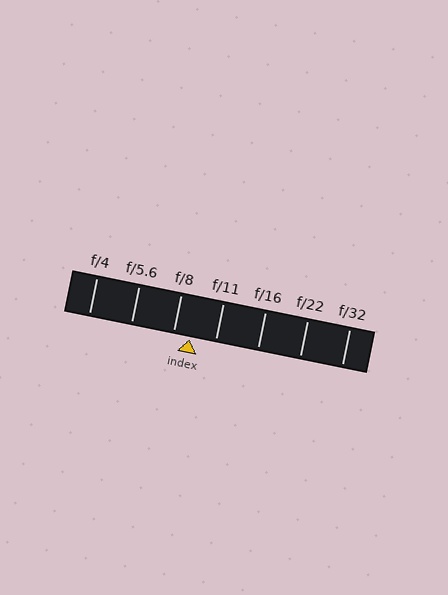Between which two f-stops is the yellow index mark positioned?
The index mark is between f/8 and f/11.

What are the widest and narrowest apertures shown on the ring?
The widest aperture shown is f/4 and the narrowest is f/32.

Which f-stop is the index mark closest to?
The index mark is closest to f/8.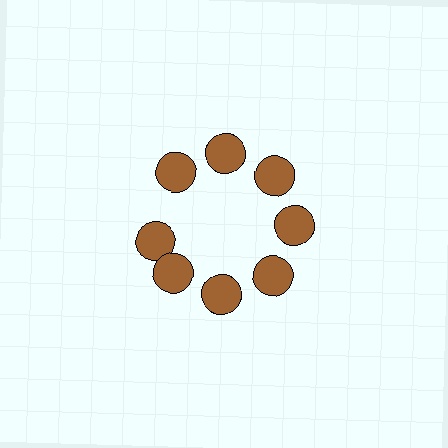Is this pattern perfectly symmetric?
No. The 8 brown circles are arranged in a ring, but one element near the 9 o'clock position is rotated out of alignment along the ring, breaking the 8-fold rotational symmetry.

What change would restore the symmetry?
The symmetry would be restored by rotating it back into even spacing with its neighbors so that all 8 circles sit at equal angles and equal distance from the center.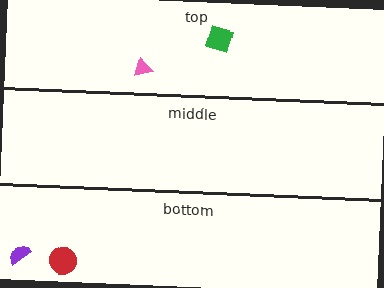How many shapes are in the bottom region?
2.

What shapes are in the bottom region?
The red circle, the purple semicircle.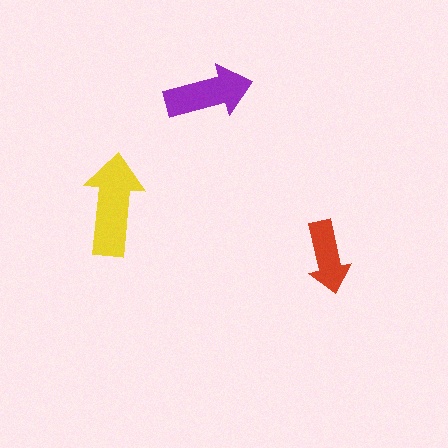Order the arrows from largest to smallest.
the yellow one, the purple one, the red one.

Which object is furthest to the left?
The yellow arrow is leftmost.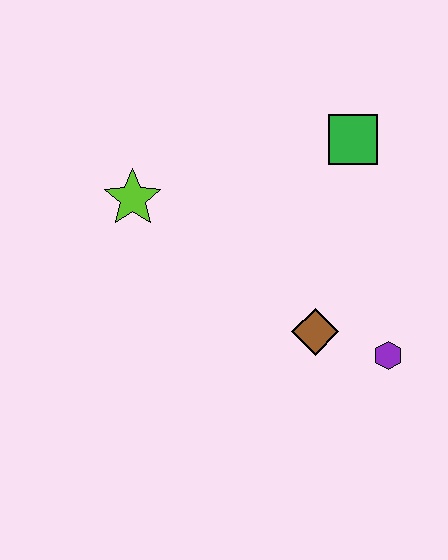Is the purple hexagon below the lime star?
Yes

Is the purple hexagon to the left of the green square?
No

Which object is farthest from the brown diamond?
The lime star is farthest from the brown diamond.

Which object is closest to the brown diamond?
The purple hexagon is closest to the brown diamond.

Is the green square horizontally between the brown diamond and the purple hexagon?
Yes